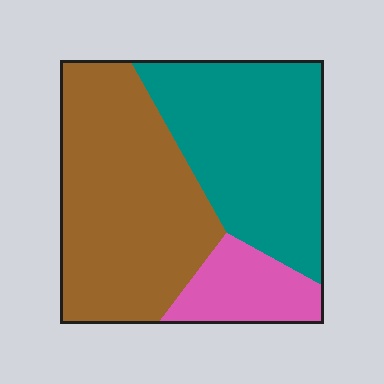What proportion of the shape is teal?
Teal takes up about two fifths (2/5) of the shape.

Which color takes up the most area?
Brown, at roughly 45%.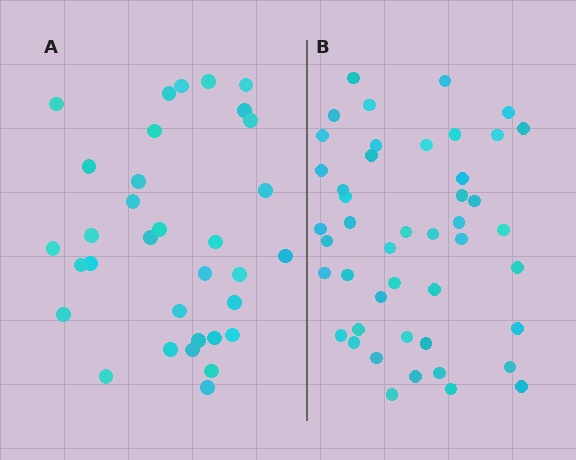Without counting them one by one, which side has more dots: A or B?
Region B (the right region) has more dots.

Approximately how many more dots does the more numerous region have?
Region B has approximately 15 more dots than region A.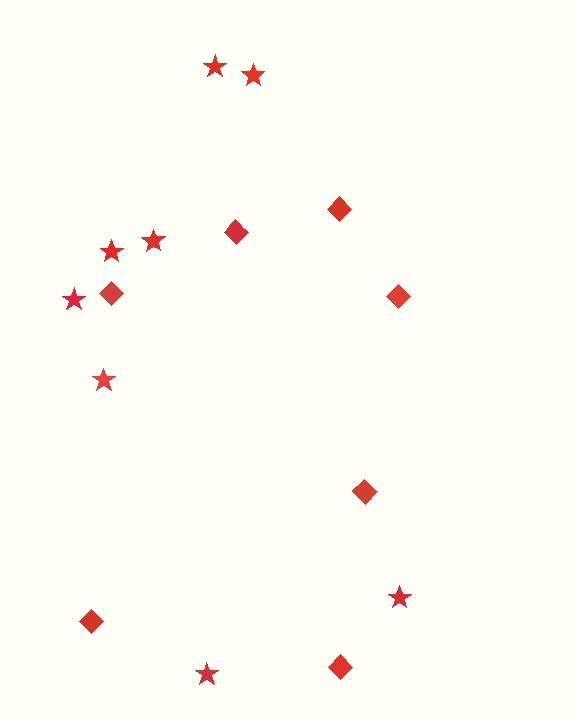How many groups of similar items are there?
There are 2 groups: one group of stars (8) and one group of diamonds (7).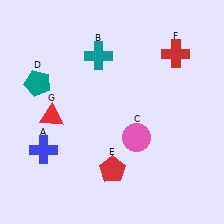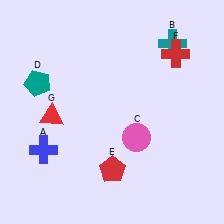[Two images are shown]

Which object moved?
The teal cross (B) moved right.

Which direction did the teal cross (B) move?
The teal cross (B) moved right.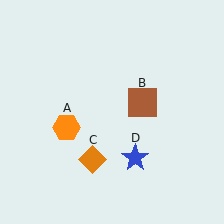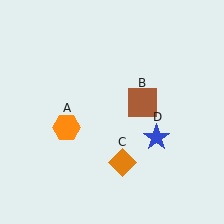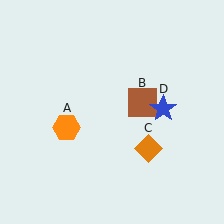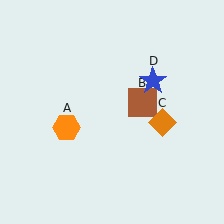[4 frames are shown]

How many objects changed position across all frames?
2 objects changed position: orange diamond (object C), blue star (object D).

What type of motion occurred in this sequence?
The orange diamond (object C), blue star (object D) rotated counterclockwise around the center of the scene.